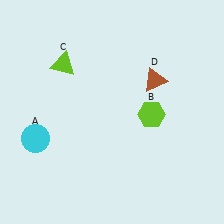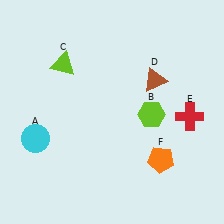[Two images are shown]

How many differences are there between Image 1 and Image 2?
There are 2 differences between the two images.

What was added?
A red cross (E), an orange pentagon (F) were added in Image 2.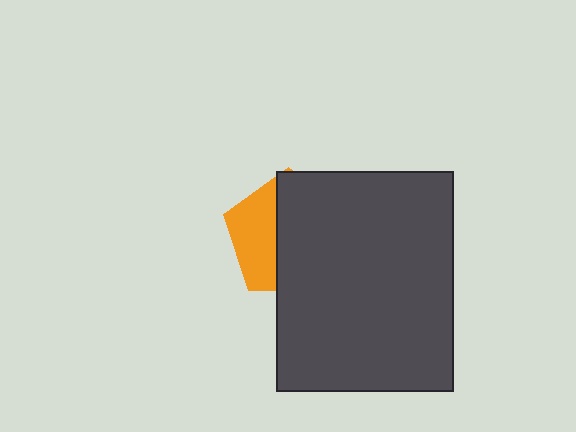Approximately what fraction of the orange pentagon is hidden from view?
Roughly 64% of the orange pentagon is hidden behind the dark gray rectangle.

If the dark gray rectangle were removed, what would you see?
You would see the complete orange pentagon.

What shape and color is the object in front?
The object in front is a dark gray rectangle.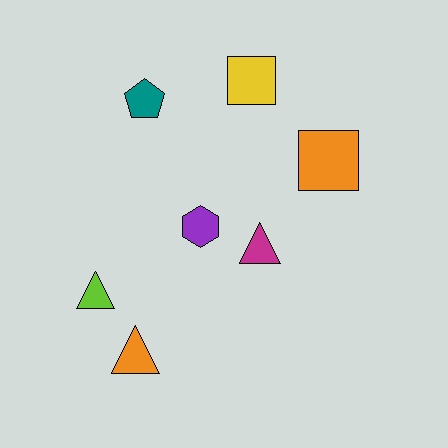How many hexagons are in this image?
There is 1 hexagon.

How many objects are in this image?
There are 7 objects.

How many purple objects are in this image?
There is 1 purple object.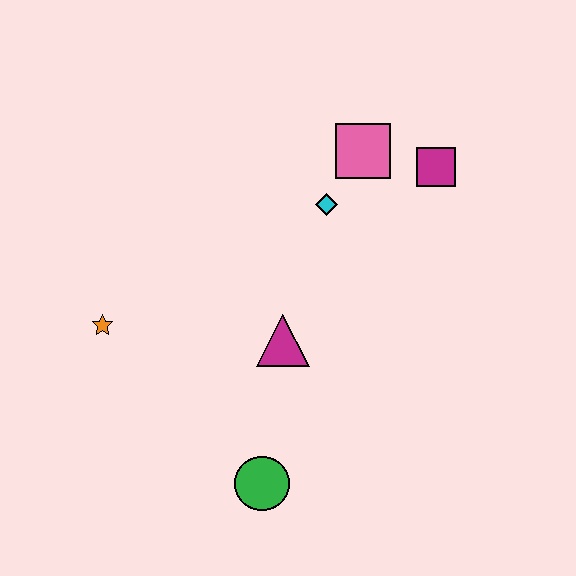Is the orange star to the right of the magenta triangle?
No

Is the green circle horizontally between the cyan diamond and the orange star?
Yes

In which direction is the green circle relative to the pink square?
The green circle is below the pink square.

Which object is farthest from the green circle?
The magenta square is farthest from the green circle.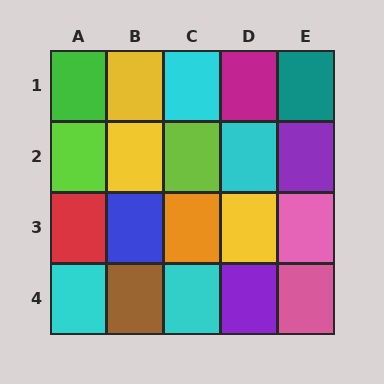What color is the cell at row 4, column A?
Cyan.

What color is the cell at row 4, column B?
Brown.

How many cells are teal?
1 cell is teal.